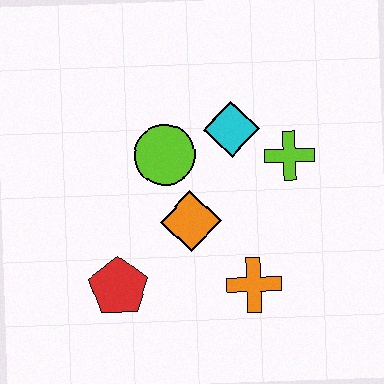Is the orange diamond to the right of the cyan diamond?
No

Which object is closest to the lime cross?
The cyan diamond is closest to the lime cross.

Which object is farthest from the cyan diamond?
The red pentagon is farthest from the cyan diamond.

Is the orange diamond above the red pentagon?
Yes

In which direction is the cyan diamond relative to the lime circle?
The cyan diamond is to the right of the lime circle.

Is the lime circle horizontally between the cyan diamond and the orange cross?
No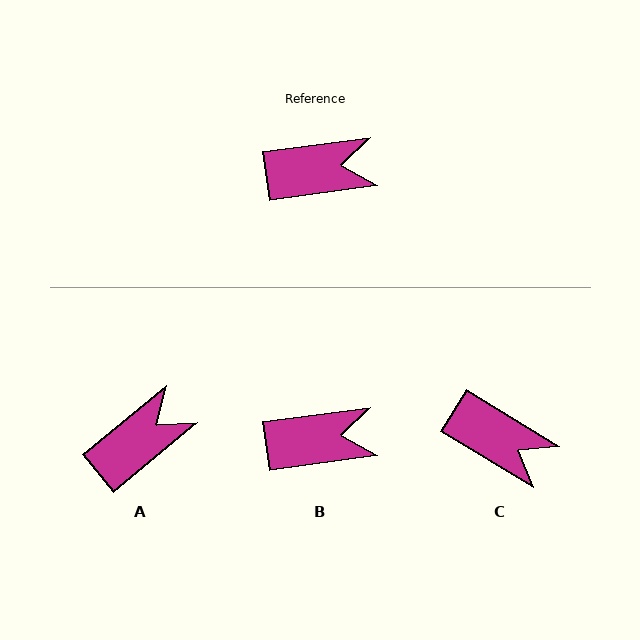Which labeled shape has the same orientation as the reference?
B.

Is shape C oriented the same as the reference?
No, it is off by about 39 degrees.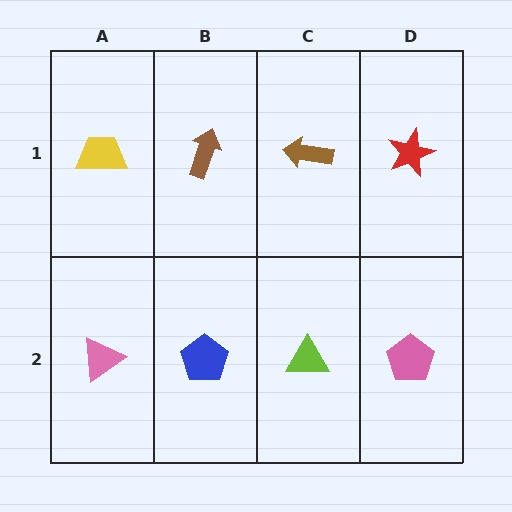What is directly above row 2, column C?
A brown arrow.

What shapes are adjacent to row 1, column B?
A blue pentagon (row 2, column B), a yellow trapezoid (row 1, column A), a brown arrow (row 1, column C).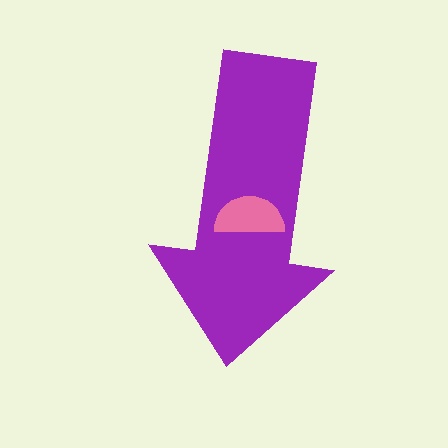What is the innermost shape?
The pink semicircle.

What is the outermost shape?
The purple arrow.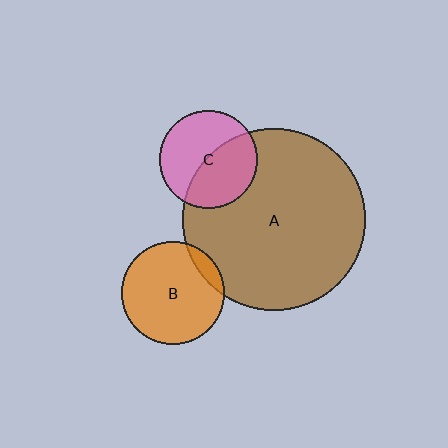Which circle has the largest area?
Circle A (brown).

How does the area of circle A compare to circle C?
Approximately 3.5 times.